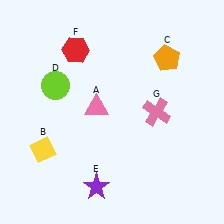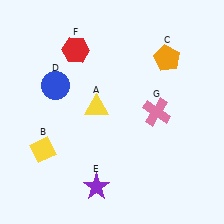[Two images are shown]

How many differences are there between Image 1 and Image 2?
There are 2 differences between the two images.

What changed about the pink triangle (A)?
In Image 1, A is pink. In Image 2, it changed to yellow.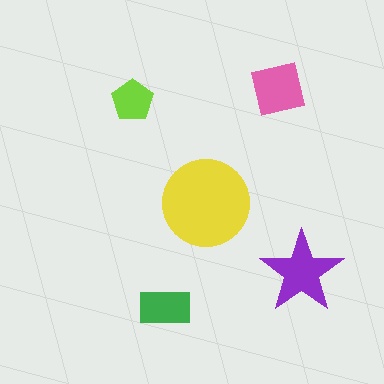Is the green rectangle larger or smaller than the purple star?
Smaller.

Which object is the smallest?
The lime pentagon.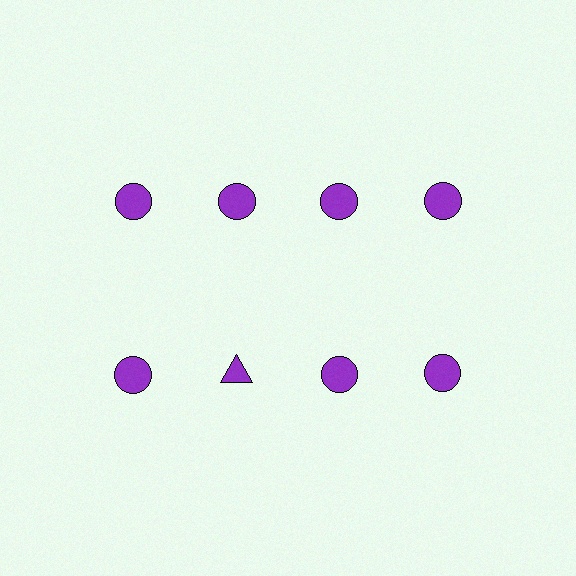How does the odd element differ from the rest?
It has a different shape: triangle instead of circle.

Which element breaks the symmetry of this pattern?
The purple triangle in the second row, second from left column breaks the symmetry. All other shapes are purple circles.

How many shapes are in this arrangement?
There are 8 shapes arranged in a grid pattern.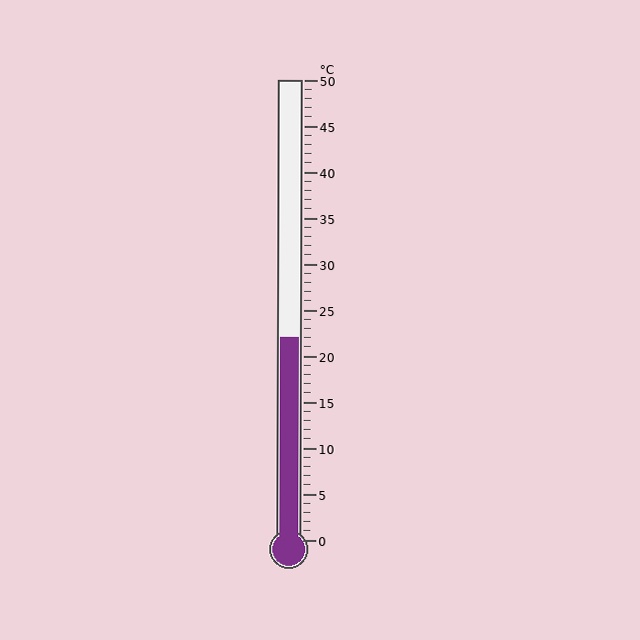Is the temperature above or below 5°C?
The temperature is above 5°C.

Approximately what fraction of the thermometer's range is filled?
The thermometer is filled to approximately 45% of its range.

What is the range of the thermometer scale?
The thermometer scale ranges from 0°C to 50°C.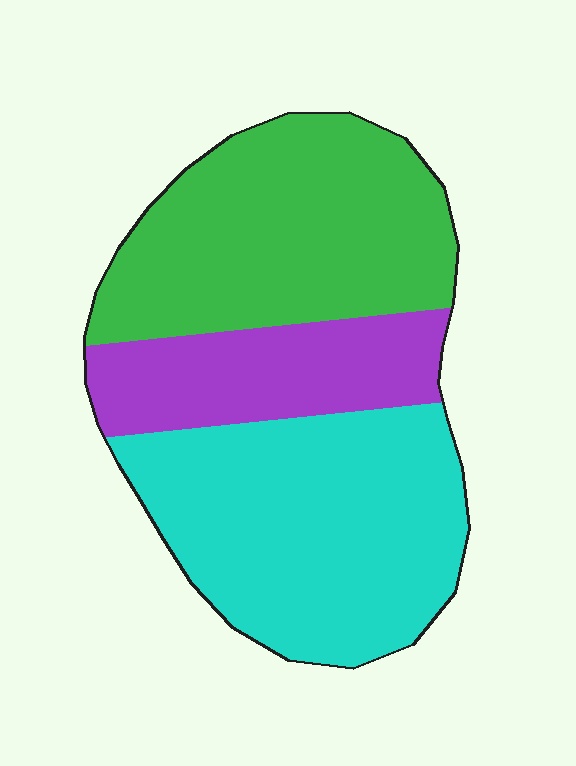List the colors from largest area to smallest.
From largest to smallest: cyan, green, purple.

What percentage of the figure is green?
Green covers 38% of the figure.